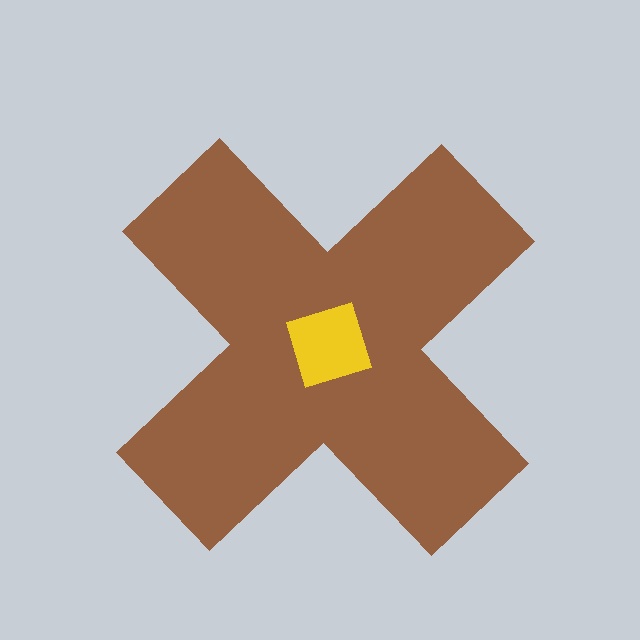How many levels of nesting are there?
2.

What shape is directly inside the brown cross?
The yellow diamond.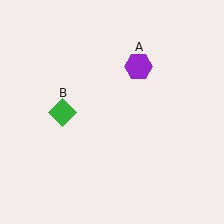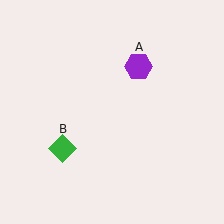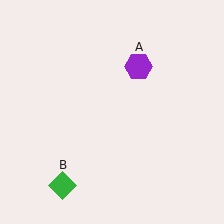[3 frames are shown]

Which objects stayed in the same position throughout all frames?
Purple hexagon (object A) remained stationary.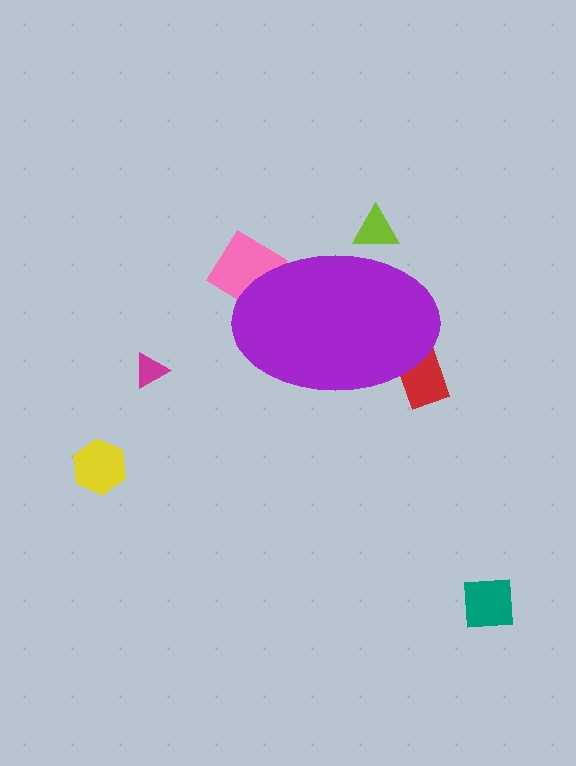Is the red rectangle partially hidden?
Yes, the red rectangle is partially hidden behind the purple ellipse.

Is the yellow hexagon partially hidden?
No, the yellow hexagon is fully visible.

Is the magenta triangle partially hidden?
No, the magenta triangle is fully visible.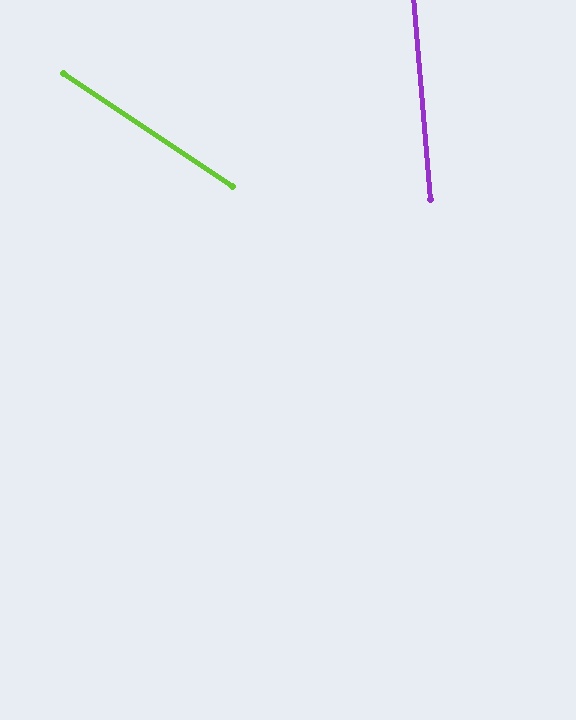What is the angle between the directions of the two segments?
Approximately 52 degrees.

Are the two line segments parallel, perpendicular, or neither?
Neither parallel nor perpendicular — they differ by about 52°.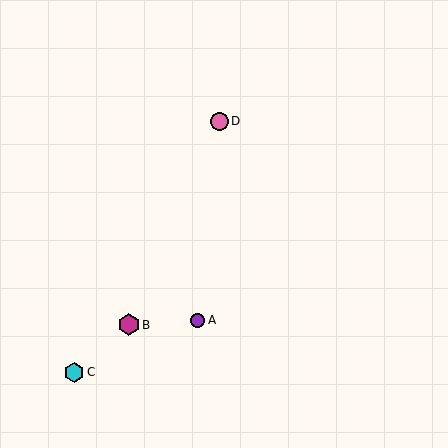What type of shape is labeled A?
Shape A is a purple circle.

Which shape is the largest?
The magenta hexagon (labeled B) is the largest.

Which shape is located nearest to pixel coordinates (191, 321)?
The purple circle (labeled A) at (198, 320) is nearest to that location.